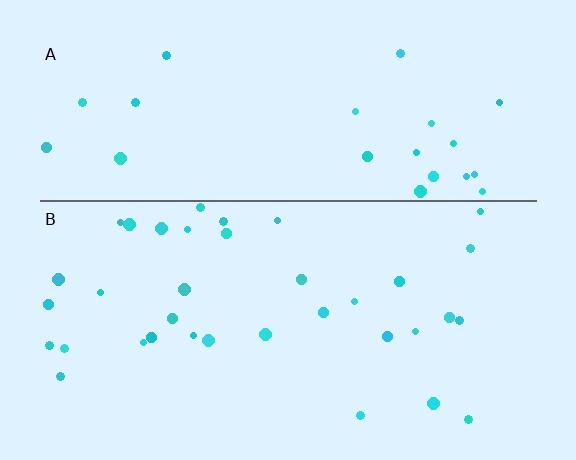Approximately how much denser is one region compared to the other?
Approximately 1.4× — region B over region A.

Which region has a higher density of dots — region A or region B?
B (the bottom).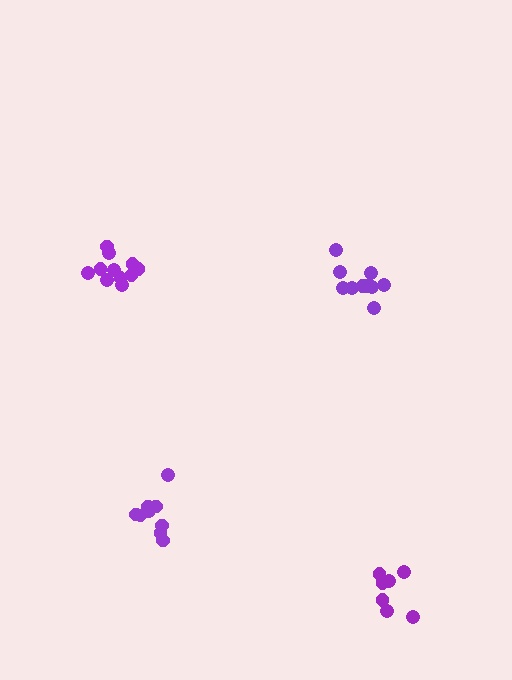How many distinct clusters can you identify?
There are 4 distinct clusters.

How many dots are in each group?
Group 1: 10 dots, Group 2: 9 dots, Group 3: 11 dots, Group 4: 7 dots (37 total).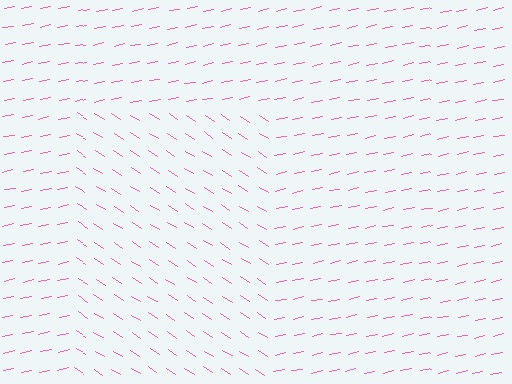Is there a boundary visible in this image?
Yes, there is a texture boundary formed by a change in line orientation.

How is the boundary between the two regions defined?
The boundary is defined purely by a change in line orientation (approximately 45 degrees difference). All lines are the same color and thickness.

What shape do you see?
I see a rectangle.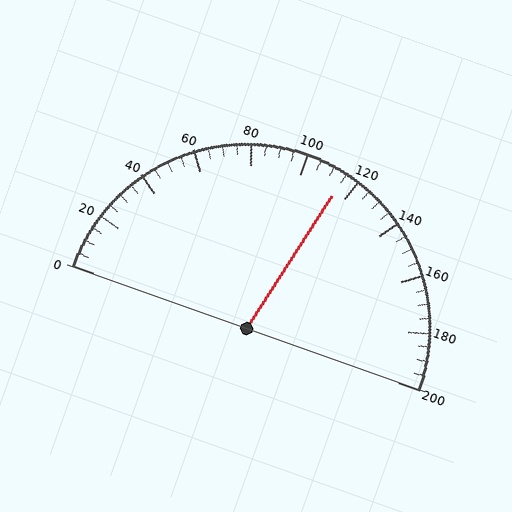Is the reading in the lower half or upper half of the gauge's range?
The reading is in the upper half of the range (0 to 200).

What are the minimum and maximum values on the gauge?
The gauge ranges from 0 to 200.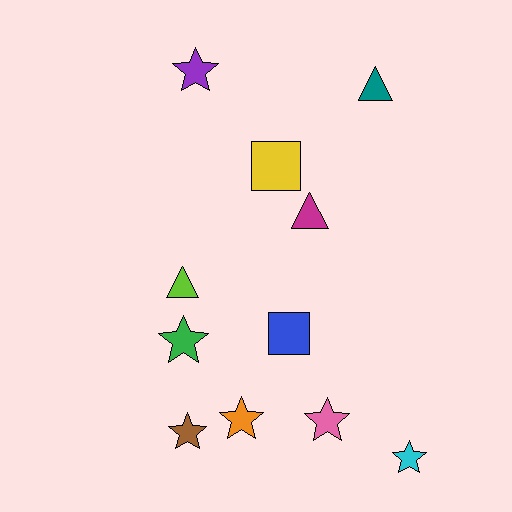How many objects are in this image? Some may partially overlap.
There are 11 objects.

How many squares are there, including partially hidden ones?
There are 2 squares.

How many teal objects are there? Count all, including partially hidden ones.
There is 1 teal object.